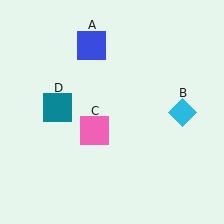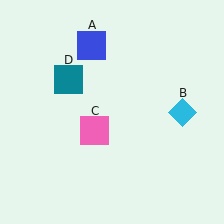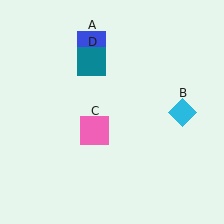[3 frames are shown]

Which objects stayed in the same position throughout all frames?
Blue square (object A) and cyan diamond (object B) and pink square (object C) remained stationary.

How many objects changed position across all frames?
1 object changed position: teal square (object D).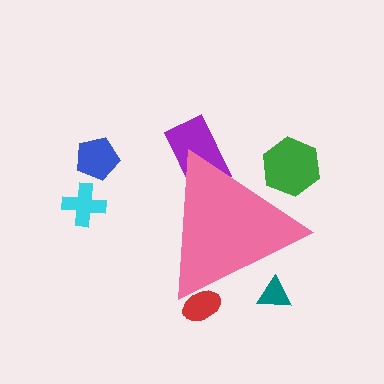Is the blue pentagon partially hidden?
No, the blue pentagon is fully visible.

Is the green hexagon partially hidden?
Yes, the green hexagon is partially hidden behind the pink triangle.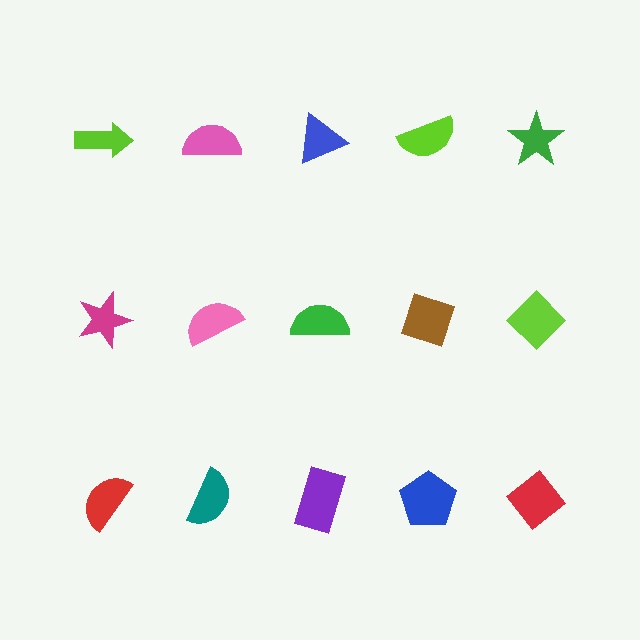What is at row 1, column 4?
A lime semicircle.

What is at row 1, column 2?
A pink semicircle.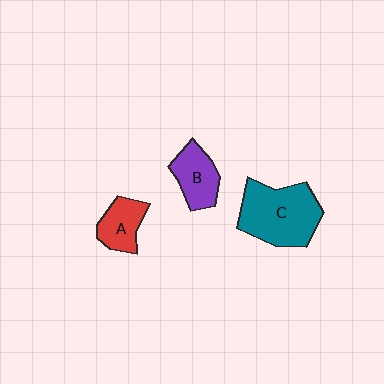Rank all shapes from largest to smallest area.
From largest to smallest: C (teal), B (purple), A (red).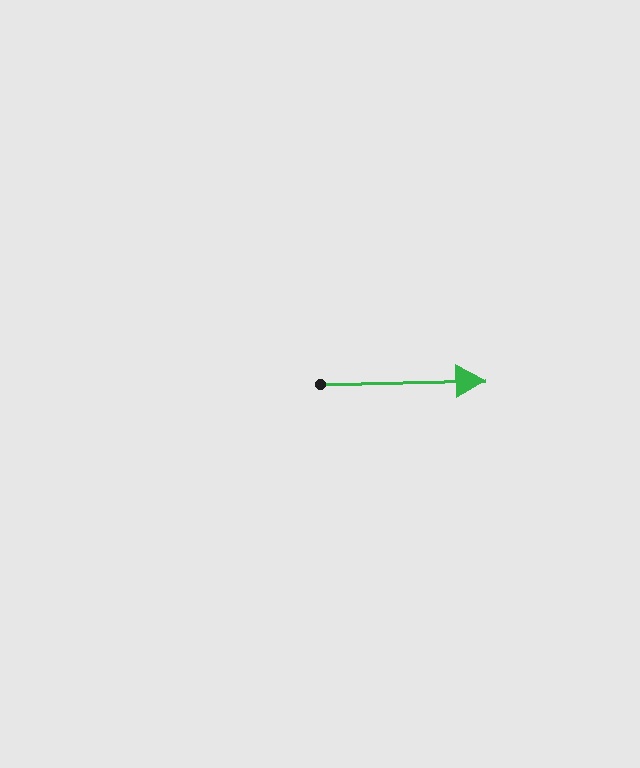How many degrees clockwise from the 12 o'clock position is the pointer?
Approximately 89 degrees.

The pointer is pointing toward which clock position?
Roughly 3 o'clock.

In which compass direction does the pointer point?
East.